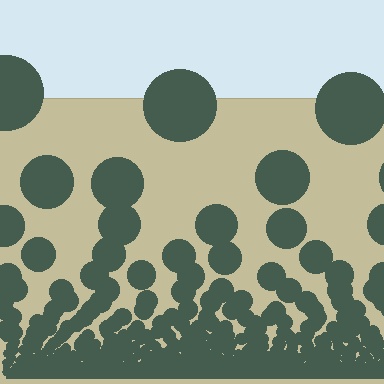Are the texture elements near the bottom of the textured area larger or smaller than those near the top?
Smaller. The gradient is inverted — elements near the bottom are smaller and denser.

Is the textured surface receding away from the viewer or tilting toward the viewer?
The surface appears to tilt toward the viewer. Texture elements get larger and sparser toward the top.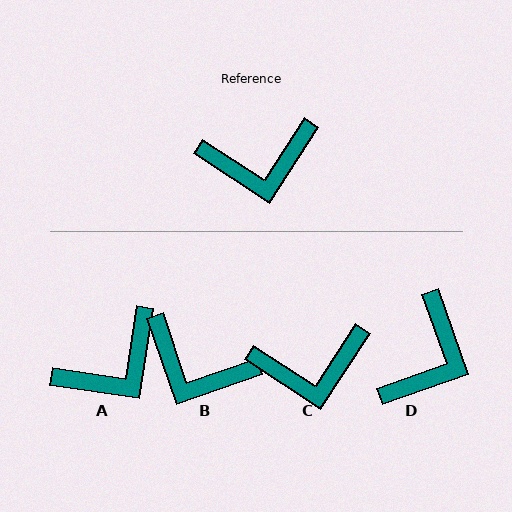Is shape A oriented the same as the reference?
No, it is off by about 25 degrees.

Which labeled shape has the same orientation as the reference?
C.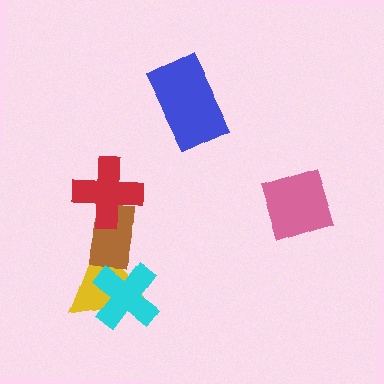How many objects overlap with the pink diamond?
0 objects overlap with the pink diamond.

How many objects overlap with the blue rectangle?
0 objects overlap with the blue rectangle.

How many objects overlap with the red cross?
1 object overlaps with the red cross.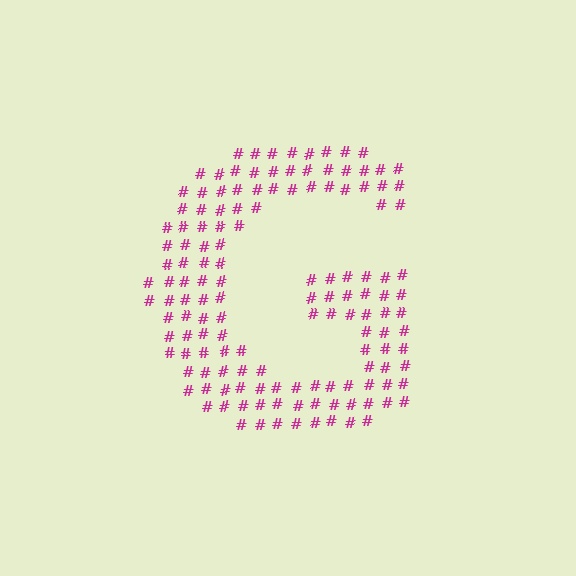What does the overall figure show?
The overall figure shows the letter G.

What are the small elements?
The small elements are hash symbols.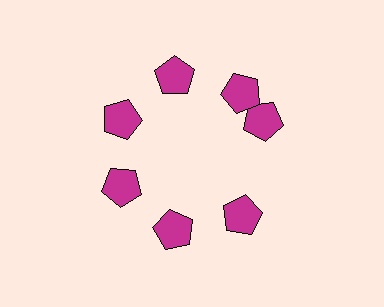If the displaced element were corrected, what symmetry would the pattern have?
It would have 7-fold rotational symmetry — the pattern would map onto itself every 51 degrees.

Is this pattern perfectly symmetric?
No. The 7 magenta pentagons are arranged in a ring, but one element near the 3 o'clock position is rotated out of alignment along the ring, breaking the 7-fold rotational symmetry.